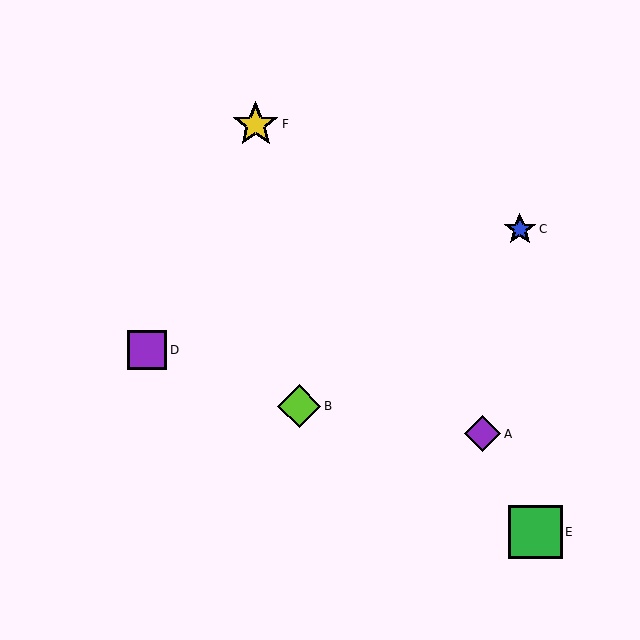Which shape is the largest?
The green square (labeled E) is the largest.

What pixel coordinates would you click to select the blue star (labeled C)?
Click at (520, 229) to select the blue star C.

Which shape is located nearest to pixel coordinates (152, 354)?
The purple square (labeled D) at (147, 350) is nearest to that location.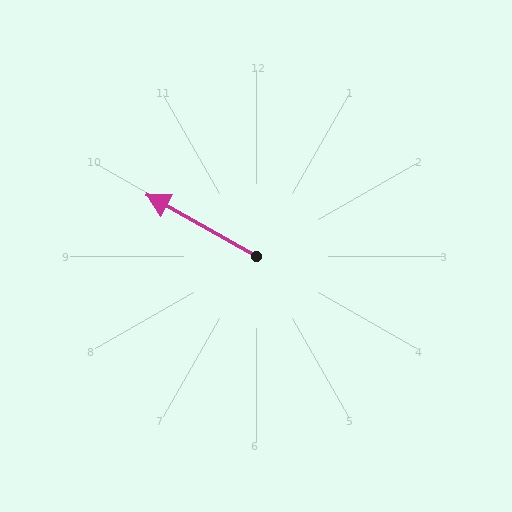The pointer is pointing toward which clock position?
Roughly 10 o'clock.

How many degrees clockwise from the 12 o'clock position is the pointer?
Approximately 299 degrees.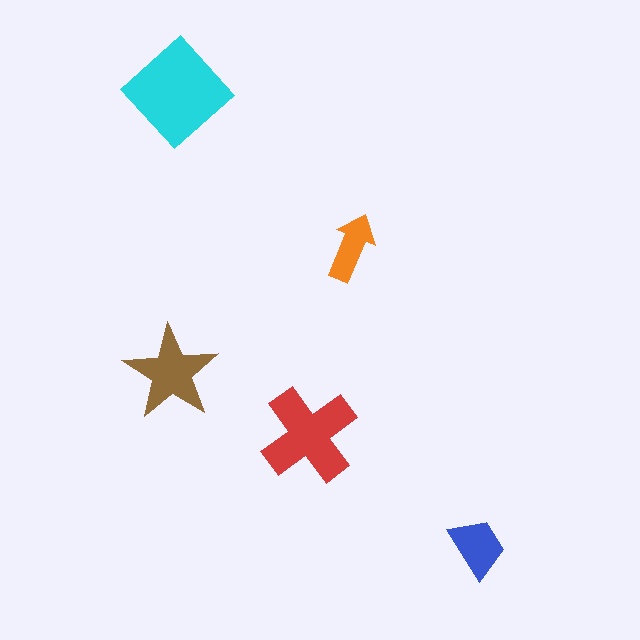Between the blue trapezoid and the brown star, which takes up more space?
The brown star.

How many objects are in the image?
There are 5 objects in the image.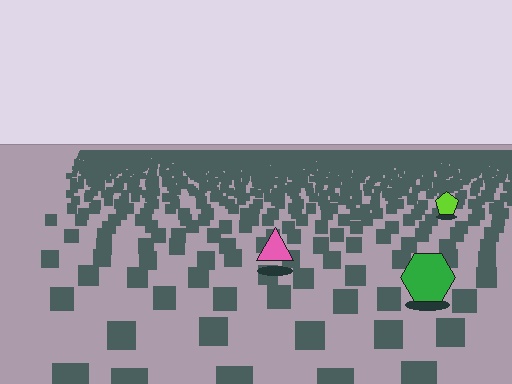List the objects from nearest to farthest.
From nearest to farthest: the green hexagon, the pink triangle, the lime pentagon.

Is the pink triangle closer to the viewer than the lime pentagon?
Yes. The pink triangle is closer — you can tell from the texture gradient: the ground texture is coarser near it.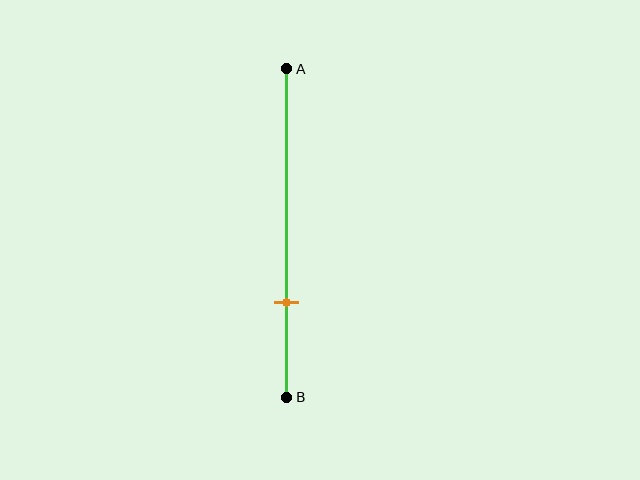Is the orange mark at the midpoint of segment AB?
No, the mark is at about 70% from A, not at the 50% midpoint.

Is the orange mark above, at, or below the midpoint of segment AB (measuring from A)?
The orange mark is below the midpoint of segment AB.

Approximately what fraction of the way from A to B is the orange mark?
The orange mark is approximately 70% of the way from A to B.